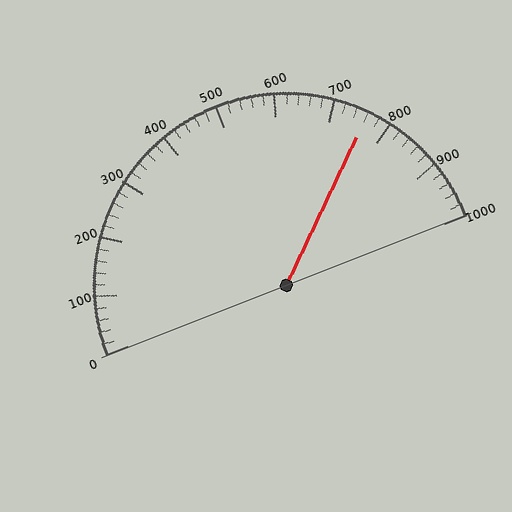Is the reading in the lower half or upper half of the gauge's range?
The reading is in the upper half of the range (0 to 1000).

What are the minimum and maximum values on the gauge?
The gauge ranges from 0 to 1000.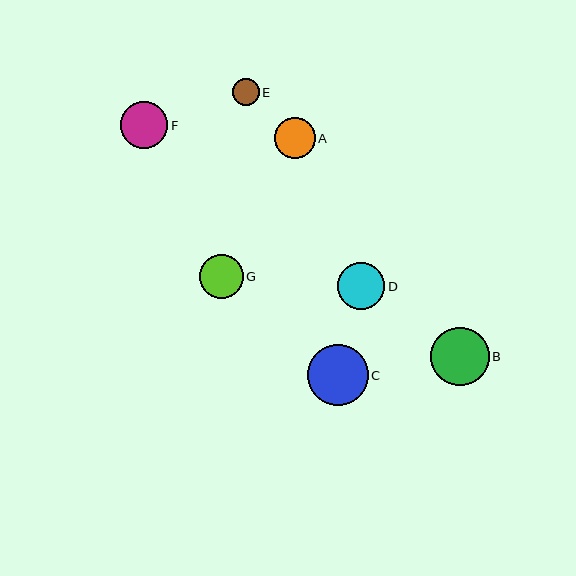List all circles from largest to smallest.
From largest to smallest: C, B, F, D, G, A, E.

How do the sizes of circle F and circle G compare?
Circle F and circle G are approximately the same size.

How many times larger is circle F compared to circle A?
Circle F is approximately 1.1 times the size of circle A.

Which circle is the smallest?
Circle E is the smallest with a size of approximately 27 pixels.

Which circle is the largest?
Circle C is the largest with a size of approximately 60 pixels.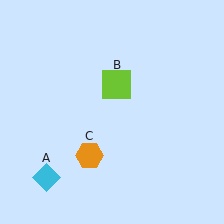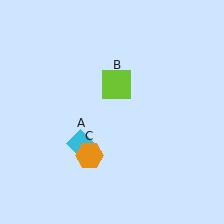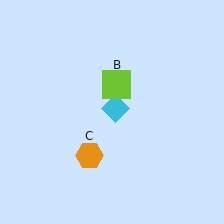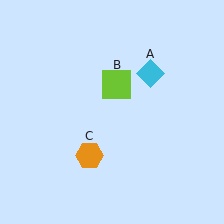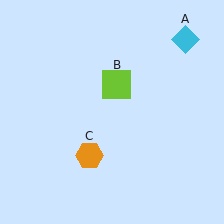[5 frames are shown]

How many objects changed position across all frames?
1 object changed position: cyan diamond (object A).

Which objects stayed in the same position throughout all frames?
Lime square (object B) and orange hexagon (object C) remained stationary.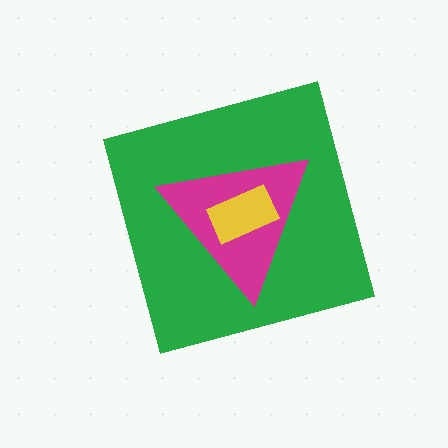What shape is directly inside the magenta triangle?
The yellow rectangle.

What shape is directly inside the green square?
The magenta triangle.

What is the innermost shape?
The yellow rectangle.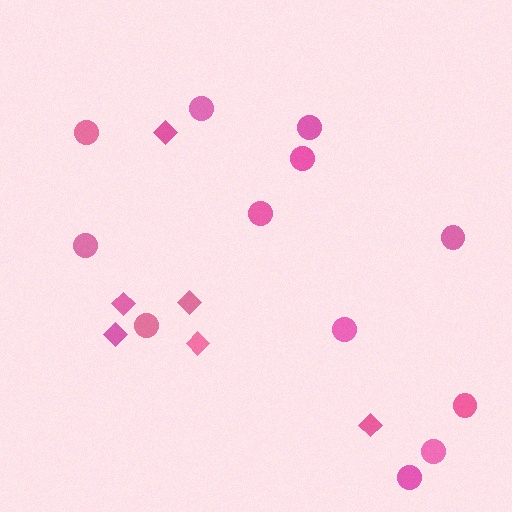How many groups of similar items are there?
There are 2 groups: one group of circles (12) and one group of diamonds (6).